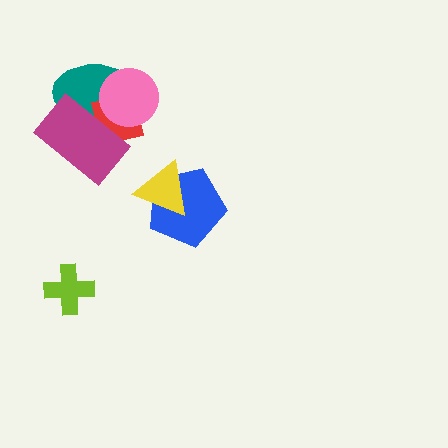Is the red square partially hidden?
Yes, it is partially covered by another shape.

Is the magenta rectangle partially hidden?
Yes, it is partially covered by another shape.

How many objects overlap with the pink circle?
3 objects overlap with the pink circle.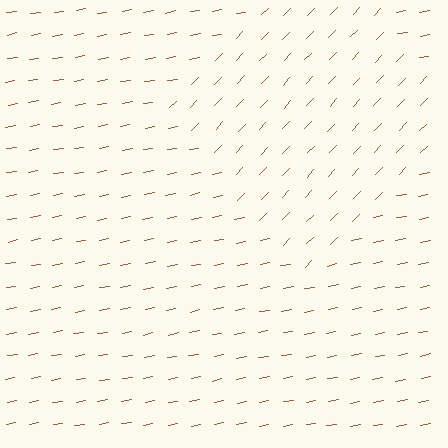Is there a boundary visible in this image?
Yes, there is a texture boundary formed by a change in line orientation.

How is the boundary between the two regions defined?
The boundary is defined purely by a change in line orientation (approximately 36 degrees difference). All lines are the same color and thickness.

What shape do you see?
I see a diamond.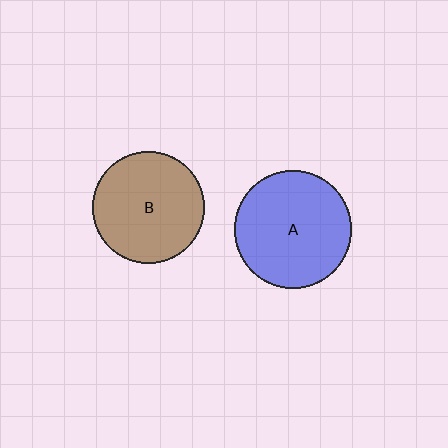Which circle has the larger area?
Circle A (blue).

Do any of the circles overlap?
No, none of the circles overlap.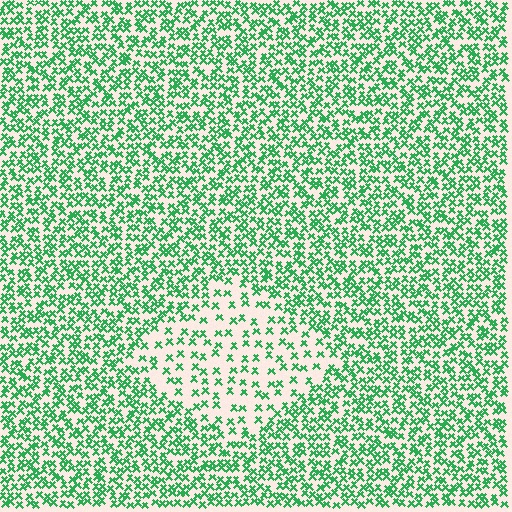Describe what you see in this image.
The image contains small green elements arranged at two different densities. A diamond-shaped region is visible where the elements are less densely packed than the surrounding area.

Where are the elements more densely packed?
The elements are more densely packed outside the diamond boundary.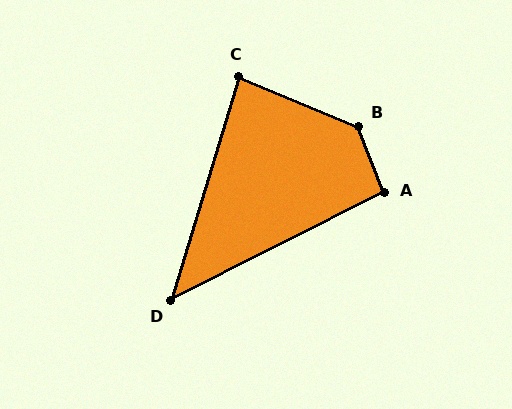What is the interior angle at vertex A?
Approximately 96 degrees (obtuse).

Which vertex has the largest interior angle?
B, at approximately 134 degrees.